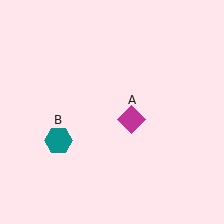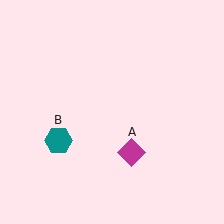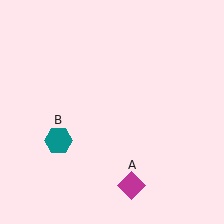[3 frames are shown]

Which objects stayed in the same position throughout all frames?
Teal hexagon (object B) remained stationary.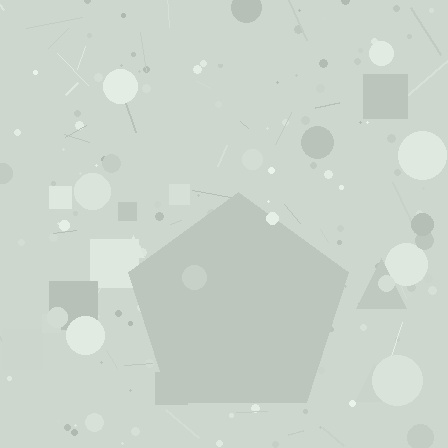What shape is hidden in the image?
A pentagon is hidden in the image.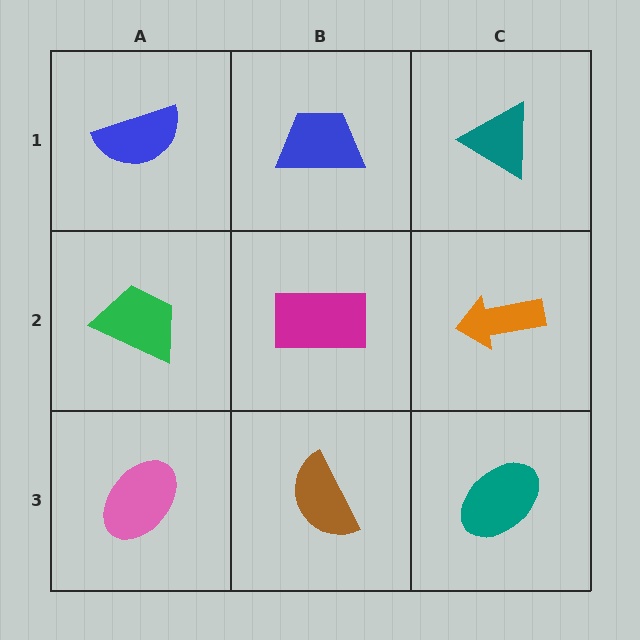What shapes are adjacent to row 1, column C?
An orange arrow (row 2, column C), a blue trapezoid (row 1, column B).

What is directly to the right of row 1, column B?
A teal triangle.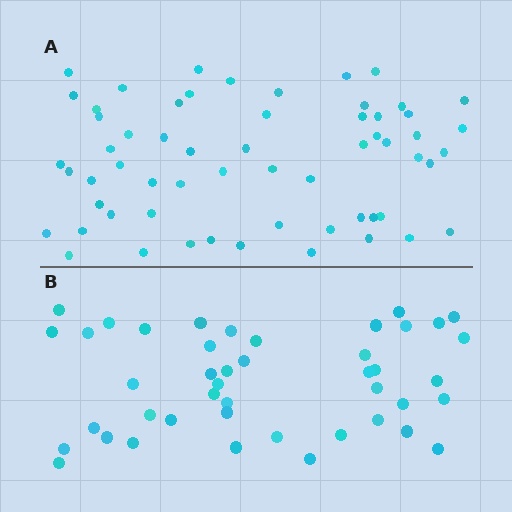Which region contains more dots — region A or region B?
Region A (the top region) has more dots.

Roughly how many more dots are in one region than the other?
Region A has approximately 15 more dots than region B.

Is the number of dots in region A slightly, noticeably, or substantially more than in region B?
Region A has noticeably more, but not dramatically so. The ratio is roughly 1.4 to 1.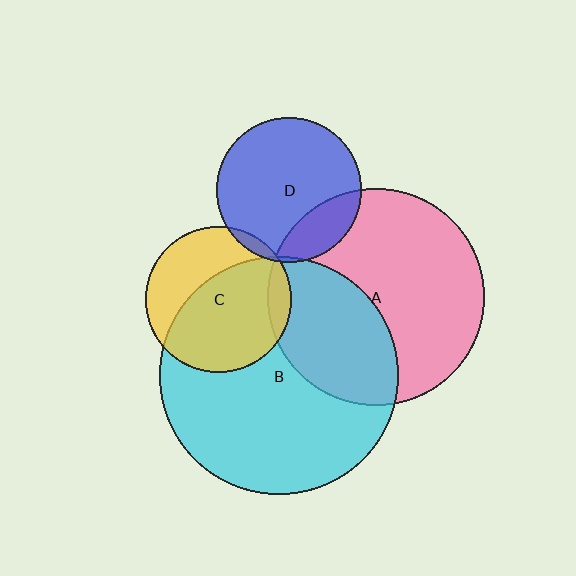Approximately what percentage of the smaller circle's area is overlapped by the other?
Approximately 5%.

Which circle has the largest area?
Circle B (cyan).